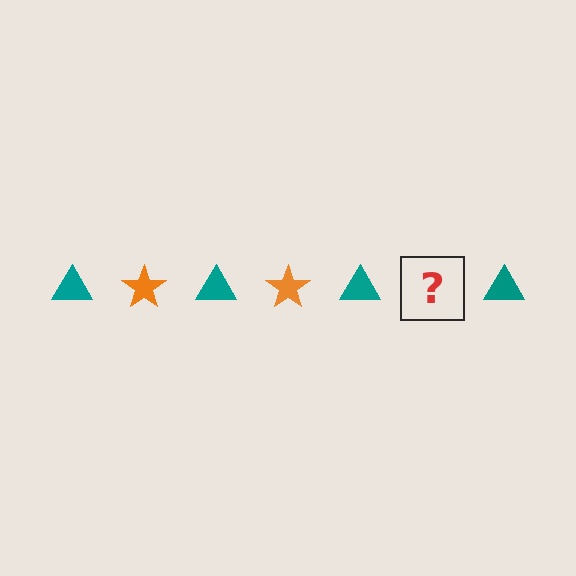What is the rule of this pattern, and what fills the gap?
The rule is that the pattern alternates between teal triangle and orange star. The gap should be filled with an orange star.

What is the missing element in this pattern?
The missing element is an orange star.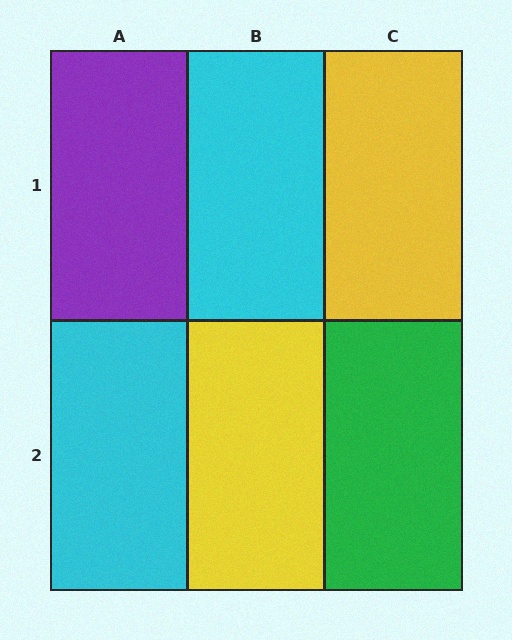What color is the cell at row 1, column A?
Purple.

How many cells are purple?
1 cell is purple.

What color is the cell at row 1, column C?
Yellow.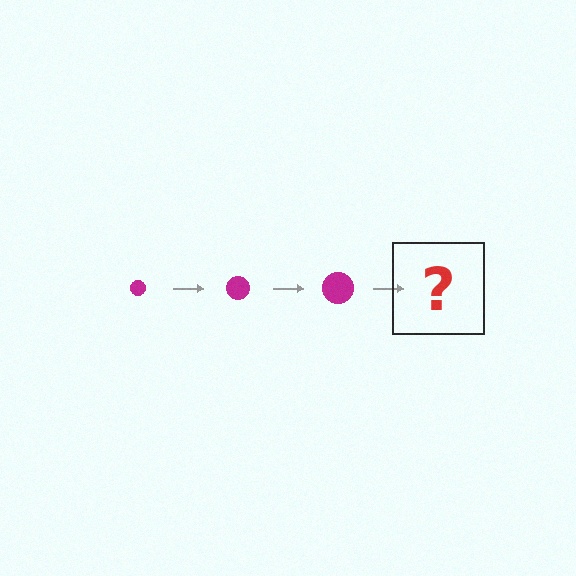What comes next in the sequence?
The next element should be a magenta circle, larger than the previous one.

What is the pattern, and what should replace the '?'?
The pattern is that the circle gets progressively larger each step. The '?' should be a magenta circle, larger than the previous one.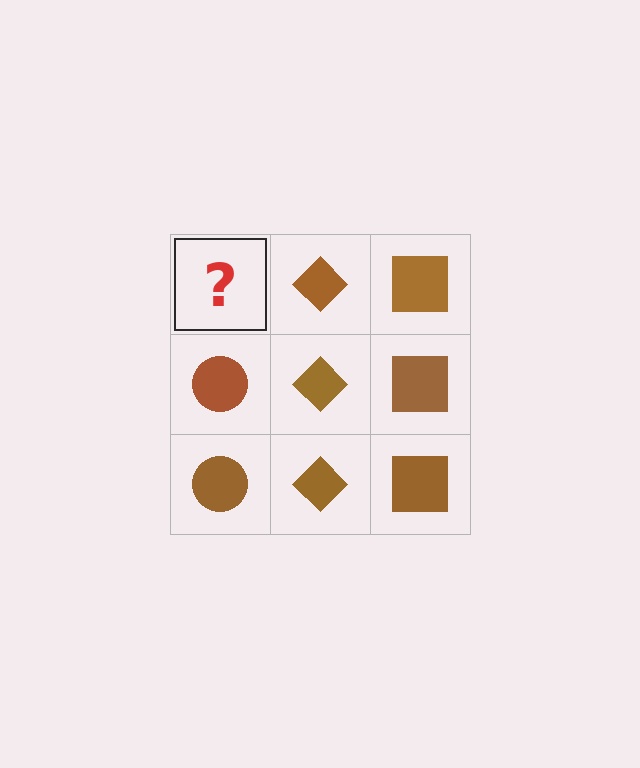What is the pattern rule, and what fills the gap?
The rule is that each column has a consistent shape. The gap should be filled with a brown circle.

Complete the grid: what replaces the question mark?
The question mark should be replaced with a brown circle.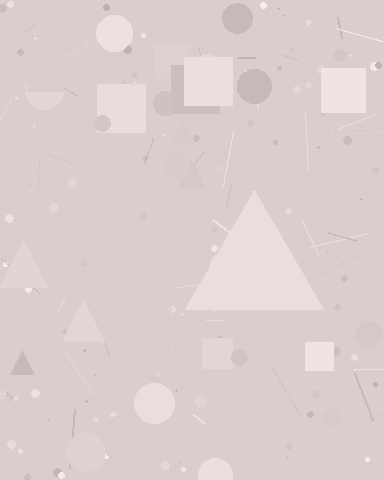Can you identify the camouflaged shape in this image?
The camouflaged shape is a triangle.